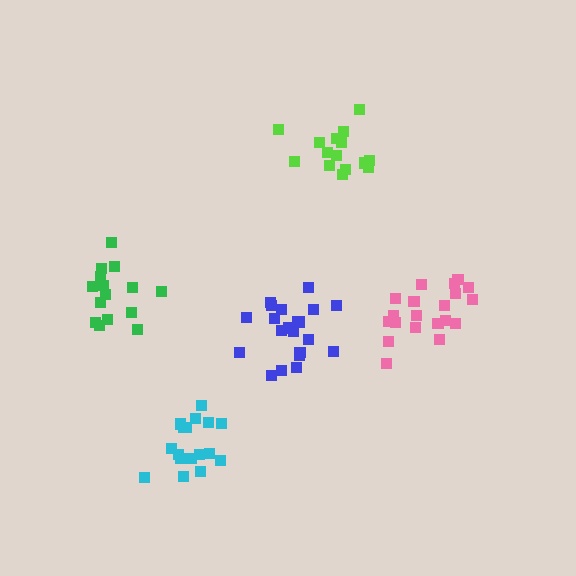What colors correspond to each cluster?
The clusters are colored: lime, blue, green, cyan, pink.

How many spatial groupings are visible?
There are 5 spatial groupings.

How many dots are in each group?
Group 1: 15 dots, Group 2: 21 dots, Group 3: 15 dots, Group 4: 17 dots, Group 5: 20 dots (88 total).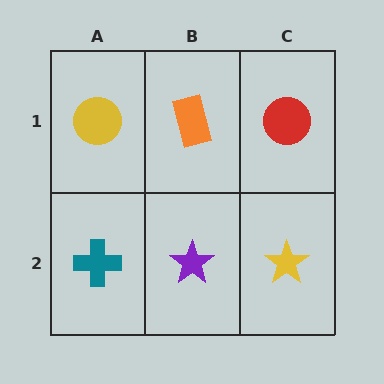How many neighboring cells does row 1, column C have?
2.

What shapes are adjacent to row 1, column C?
A yellow star (row 2, column C), an orange rectangle (row 1, column B).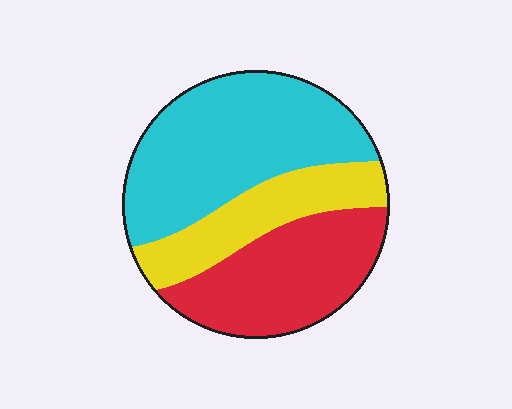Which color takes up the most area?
Cyan, at roughly 45%.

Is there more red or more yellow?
Red.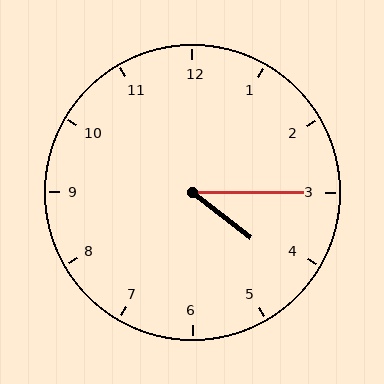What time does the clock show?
4:15.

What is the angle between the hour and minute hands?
Approximately 38 degrees.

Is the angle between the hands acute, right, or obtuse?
It is acute.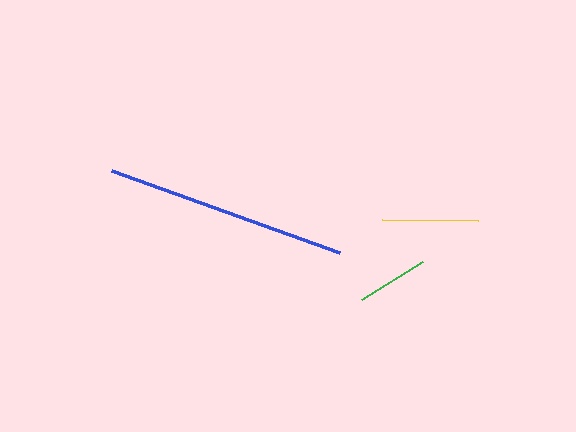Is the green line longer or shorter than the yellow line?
The yellow line is longer than the green line.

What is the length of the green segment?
The green segment is approximately 72 pixels long.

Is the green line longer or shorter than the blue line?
The blue line is longer than the green line.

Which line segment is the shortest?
The green line is the shortest at approximately 72 pixels.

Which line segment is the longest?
The blue line is the longest at approximately 243 pixels.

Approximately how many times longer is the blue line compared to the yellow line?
The blue line is approximately 2.5 times the length of the yellow line.